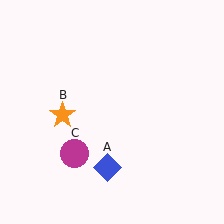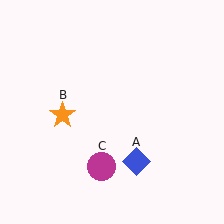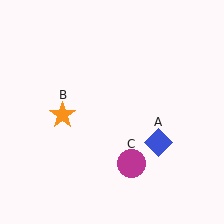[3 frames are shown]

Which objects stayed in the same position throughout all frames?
Orange star (object B) remained stationary.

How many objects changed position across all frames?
2 objects changed position: blue diamond (object A), magenta circle (object C).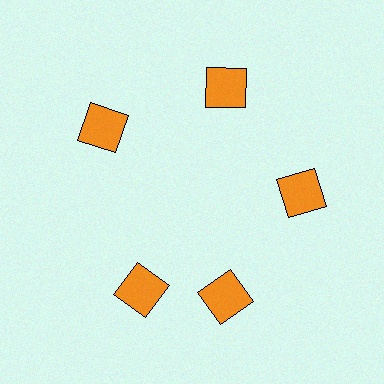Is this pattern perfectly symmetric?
No. The 5 orange squares are arranged in a ring, but one element near the 8 o'clock position is rotated out of alignment along the ring, breaking the 5-fold rotational symmetry.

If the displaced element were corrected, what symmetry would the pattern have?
It would have 5-fold rotational symmetry — the pattern would map onto itself every 72 degrees.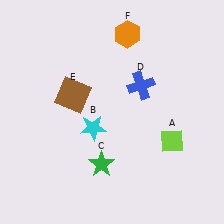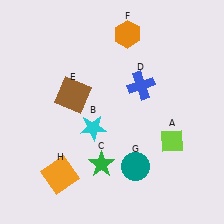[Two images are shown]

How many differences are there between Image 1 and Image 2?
There are 2 differences between the two images.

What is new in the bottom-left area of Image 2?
An orange square (H) was added in the bottom-left area of Image 2.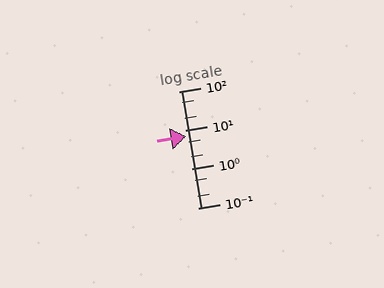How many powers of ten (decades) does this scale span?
The scale spans 3 decades, from 0.1 to 100.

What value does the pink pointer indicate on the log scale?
The pointer indicates approximately 6.8.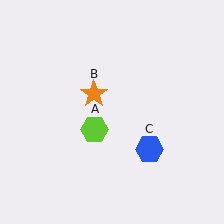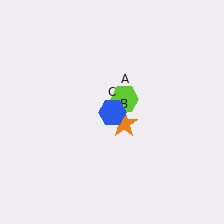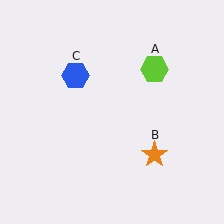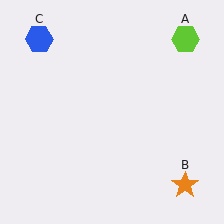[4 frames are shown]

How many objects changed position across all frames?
3 objects changed position: lime hexagon (object A), orange star (object B), blue hexagon (object C).